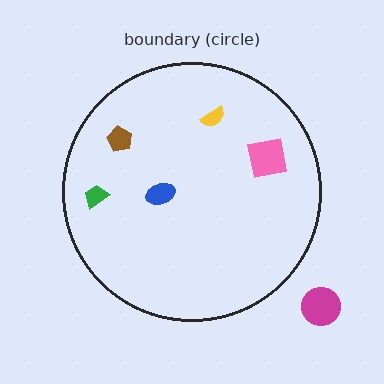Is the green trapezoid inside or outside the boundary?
Inside.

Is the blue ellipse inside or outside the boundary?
Inside.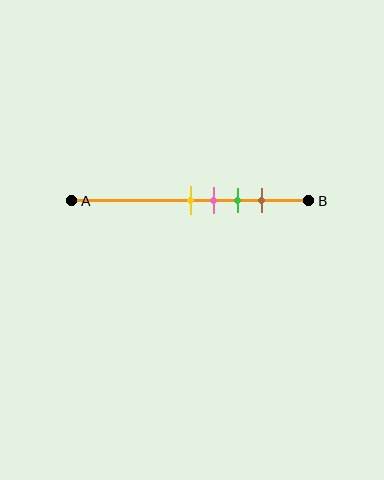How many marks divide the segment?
There are 4 marks dividing the segment.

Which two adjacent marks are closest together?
The yellow and pink marks are the closest adjacent pair.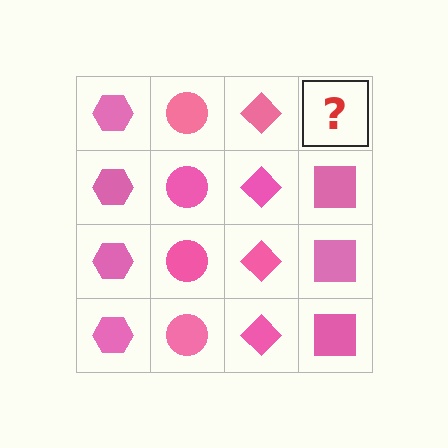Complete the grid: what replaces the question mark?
The question mark should be replaced with a pink square.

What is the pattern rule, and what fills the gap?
The rule is that each column has a consistent shape. The gap should be filled with a pink square.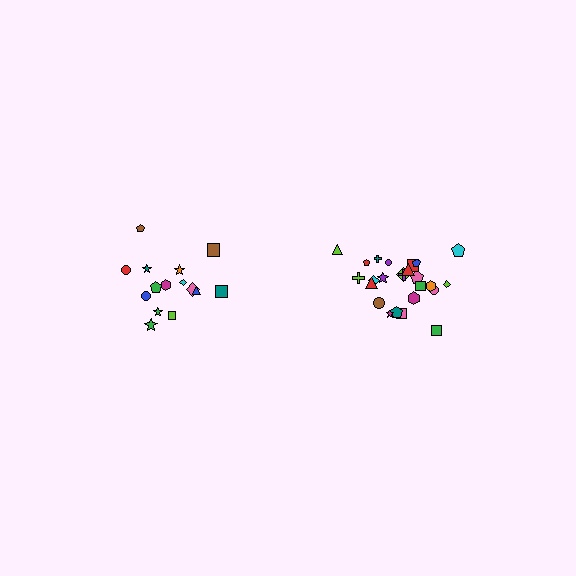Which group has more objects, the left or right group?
The right group.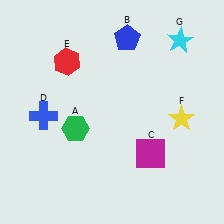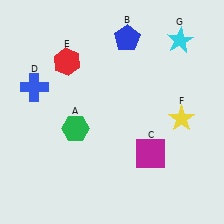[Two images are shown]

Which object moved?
The blue cross (D) moved up.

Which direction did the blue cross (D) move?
The blue cross (D) moved up.